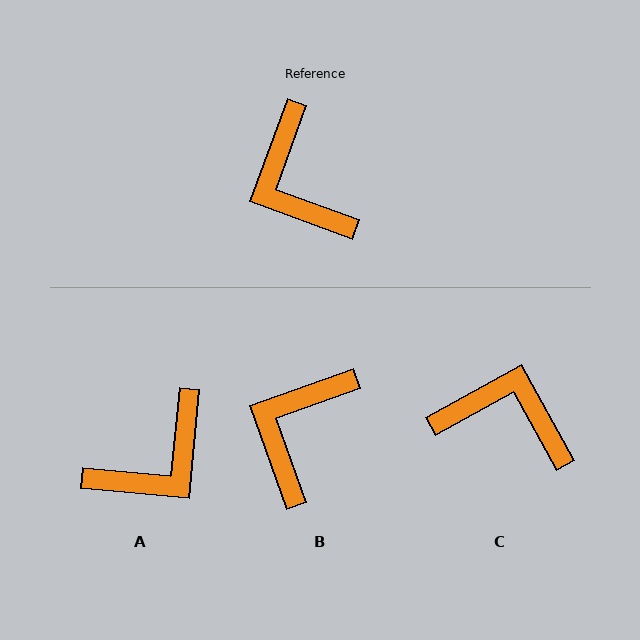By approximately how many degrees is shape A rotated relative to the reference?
Approximately 105 degrees counter-clockwise.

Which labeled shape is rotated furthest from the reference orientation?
C, about 131 degrees away.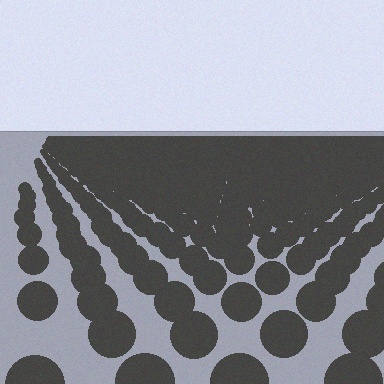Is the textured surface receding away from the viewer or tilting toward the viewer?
The surface is receding away from the viewer. Texture elements get smaller and denser toward the top.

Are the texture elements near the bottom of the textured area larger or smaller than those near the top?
Larger. Near the bottom, elements are closer to the viewer and appear at a bigger on-screen size.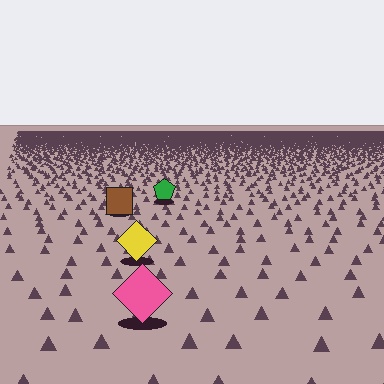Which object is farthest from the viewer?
The green pentagon is farthest from the viewer. It appears smaller and the ground texture around it is denser.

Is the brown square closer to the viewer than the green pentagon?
Yes. The brown square is closer — you can tell from the texture gradient: the ground texture is coarser near it.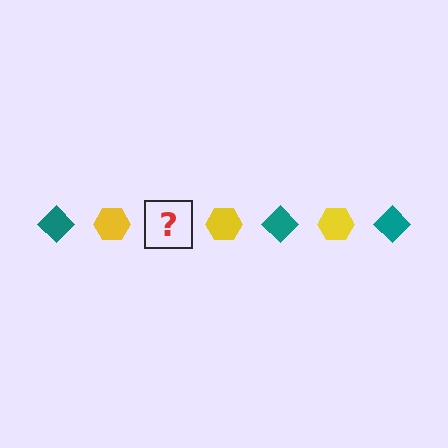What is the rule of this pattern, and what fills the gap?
The rule is that the pattern alternates between teal diamond and yellow hexagon. The gap should be filled with a teal diamond.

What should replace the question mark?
The question mark should be replaced with a teal diamond.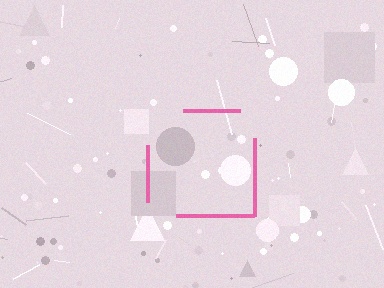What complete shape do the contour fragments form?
The contour fragments form a square.